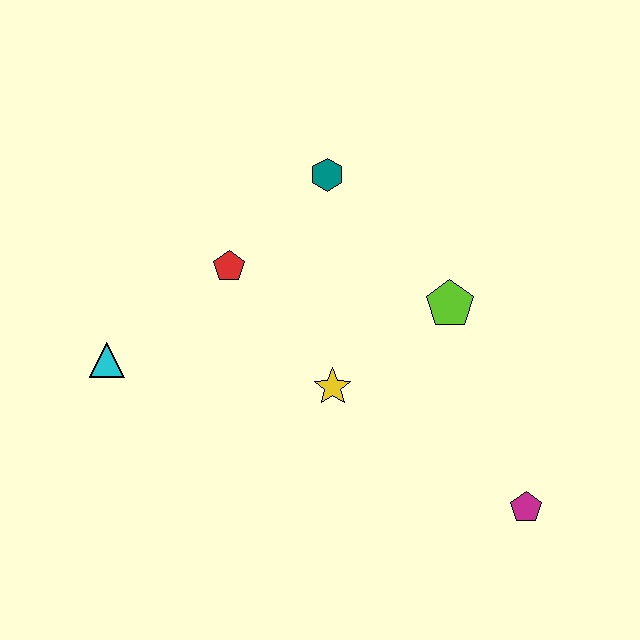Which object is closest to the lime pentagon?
The yellow star is closest to the lime pentagon.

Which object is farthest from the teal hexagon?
The magenta pentagon is farthest from the teal hexagon.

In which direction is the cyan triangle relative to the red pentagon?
The cyan triangle is to the left of the red pentagon.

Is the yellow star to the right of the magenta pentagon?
No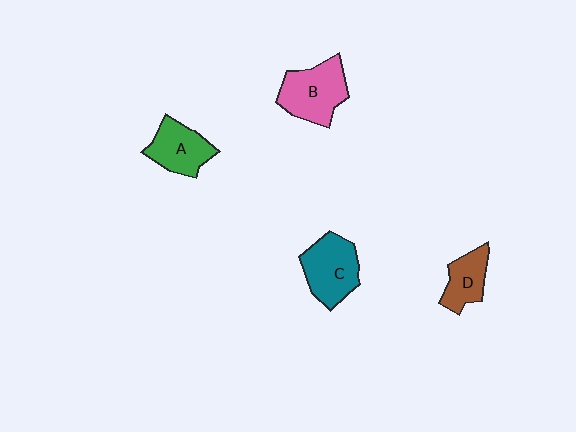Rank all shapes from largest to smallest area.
From largest to smallest: B (pink), C (teal), A (green), D (brown).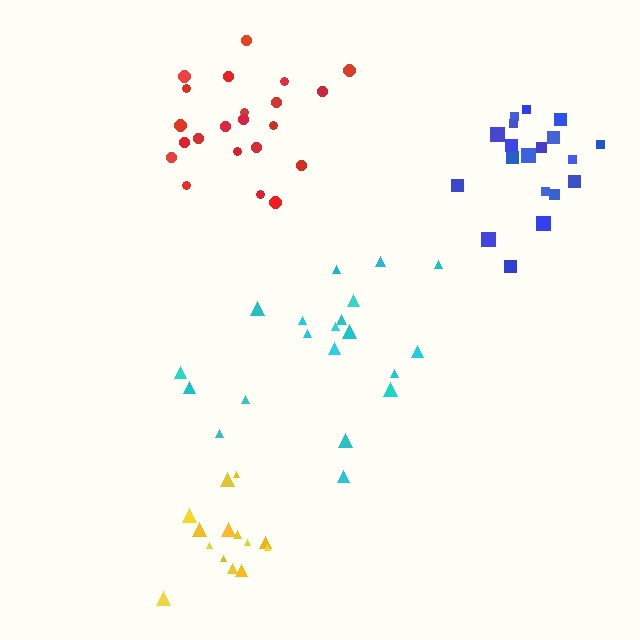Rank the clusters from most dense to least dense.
blue, yellow, red, cyan.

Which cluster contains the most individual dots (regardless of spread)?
Red (22).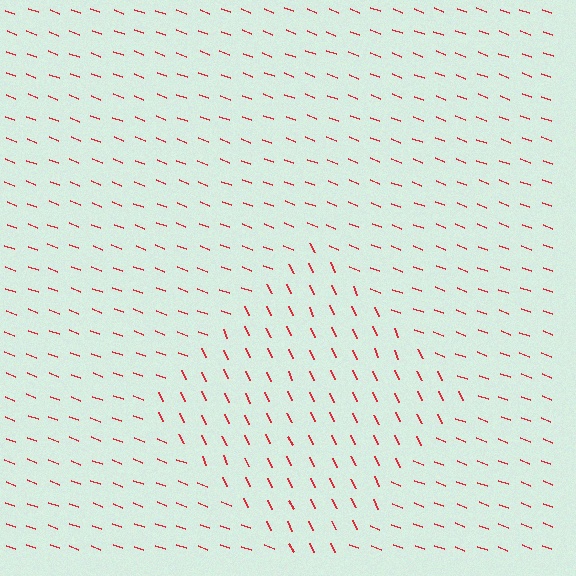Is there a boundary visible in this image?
Yes, there is a texture boundary formed by a change in line orientation.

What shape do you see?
I see a diamond.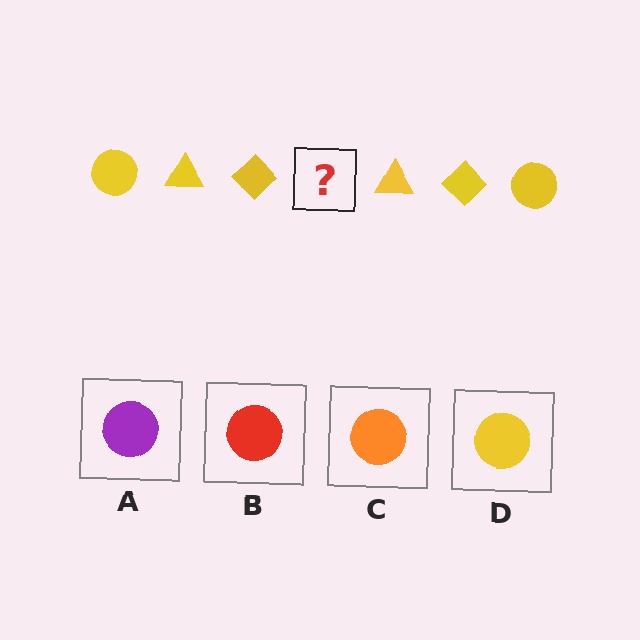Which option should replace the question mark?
Option D.